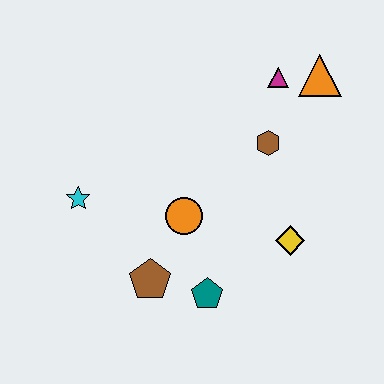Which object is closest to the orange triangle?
The magenta triangle is closest to the orange triangle.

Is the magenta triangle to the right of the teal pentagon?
Yes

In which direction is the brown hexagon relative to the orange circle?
The brown hexagon is to the right of the orange circle.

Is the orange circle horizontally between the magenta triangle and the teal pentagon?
No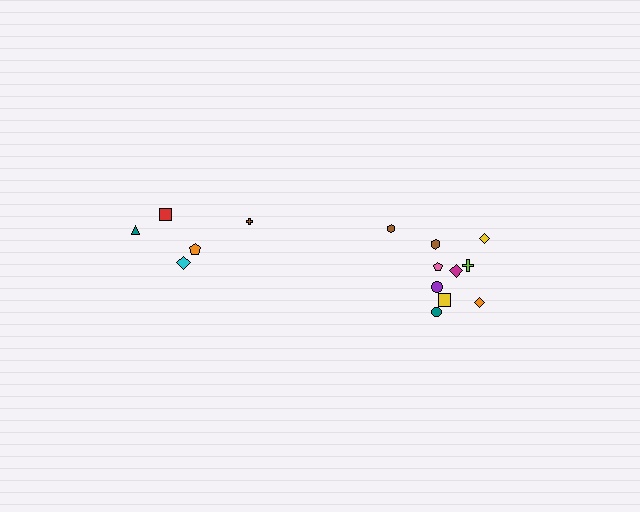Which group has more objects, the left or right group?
The right group.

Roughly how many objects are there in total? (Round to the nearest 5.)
Roughly 15 objects in total.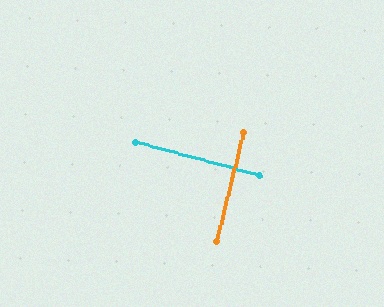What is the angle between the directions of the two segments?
Approximately 89 degrees.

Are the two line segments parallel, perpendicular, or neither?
Perpendicular — they meet at approximately 89°.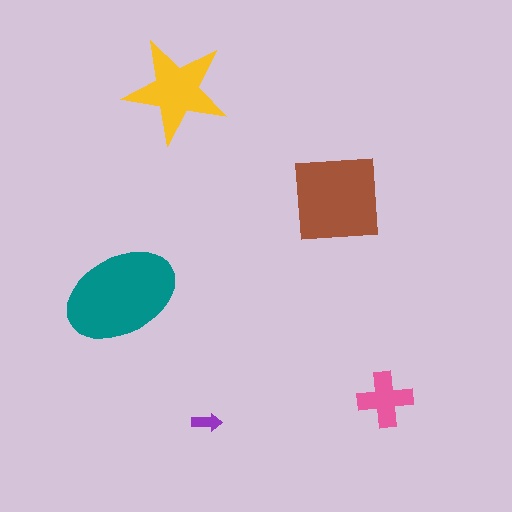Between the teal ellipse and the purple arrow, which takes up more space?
The teal ellipse.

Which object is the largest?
The teal ellipse.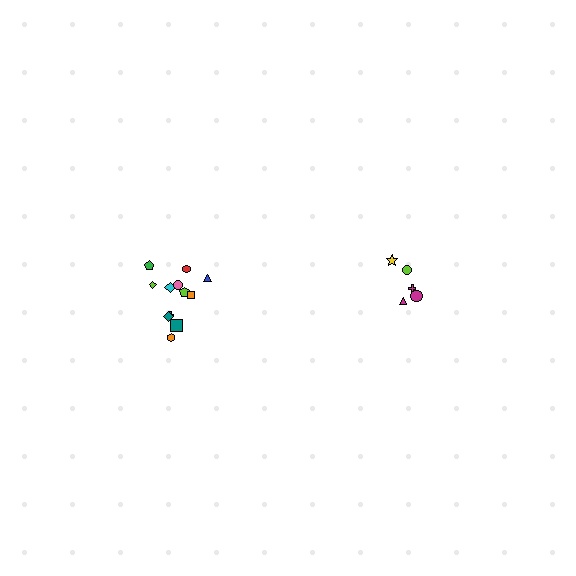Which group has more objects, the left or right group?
The left group.